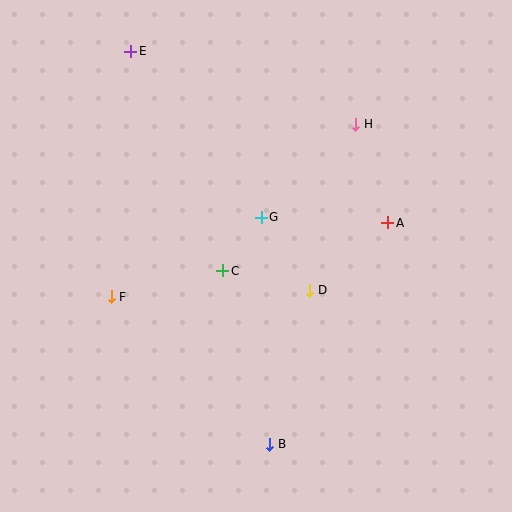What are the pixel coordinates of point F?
Point F is at (111, 297).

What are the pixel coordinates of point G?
Point G is at (261, 217).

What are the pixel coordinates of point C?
Point C is at (223, 271).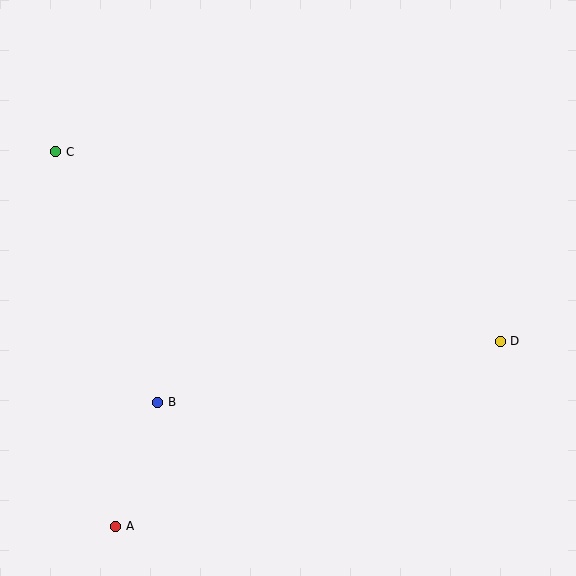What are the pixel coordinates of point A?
Point A is at (116, 526).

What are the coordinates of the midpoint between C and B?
The midpoint between C and B is at (107, 277).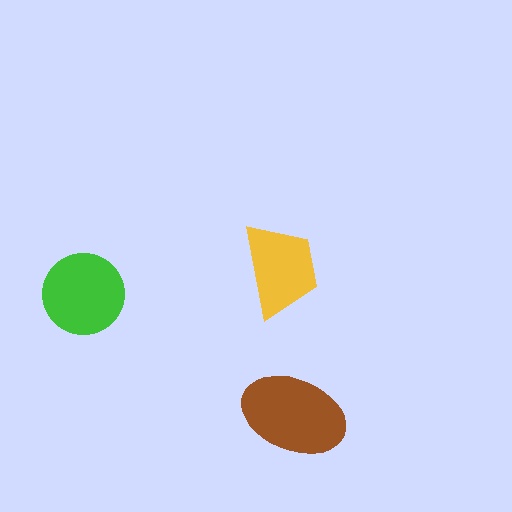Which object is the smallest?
The yellow trapezoid.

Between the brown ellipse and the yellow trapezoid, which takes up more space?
The brown ellipse.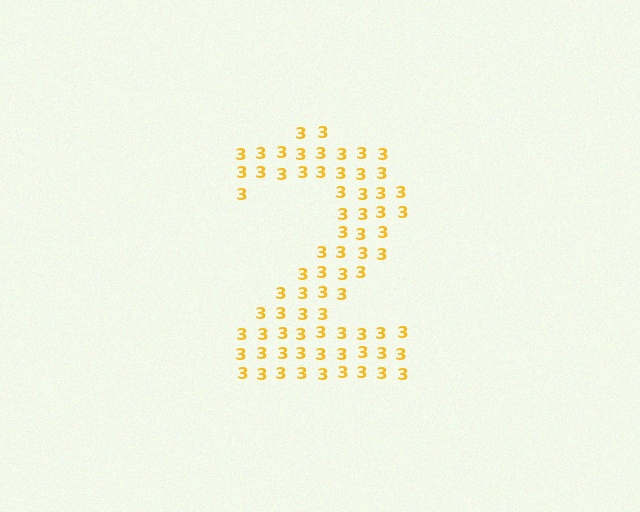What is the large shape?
The large shape is the digit 2.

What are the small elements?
The small elements are digit 3's.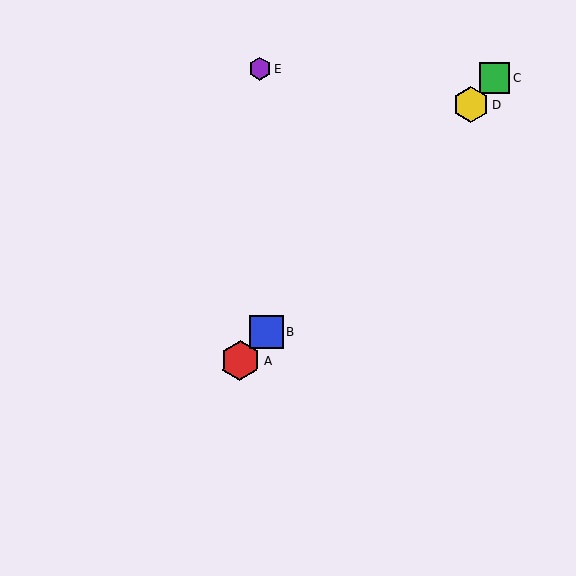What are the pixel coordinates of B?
Object B is at (266, 332).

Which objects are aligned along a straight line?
Objects A, B, C, D are aligned along a straight line.